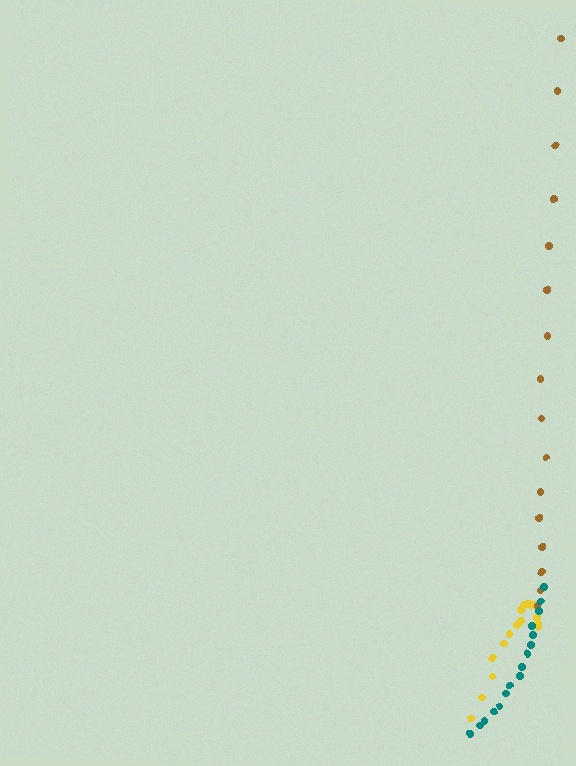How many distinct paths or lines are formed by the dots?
There are 3 distinct paths.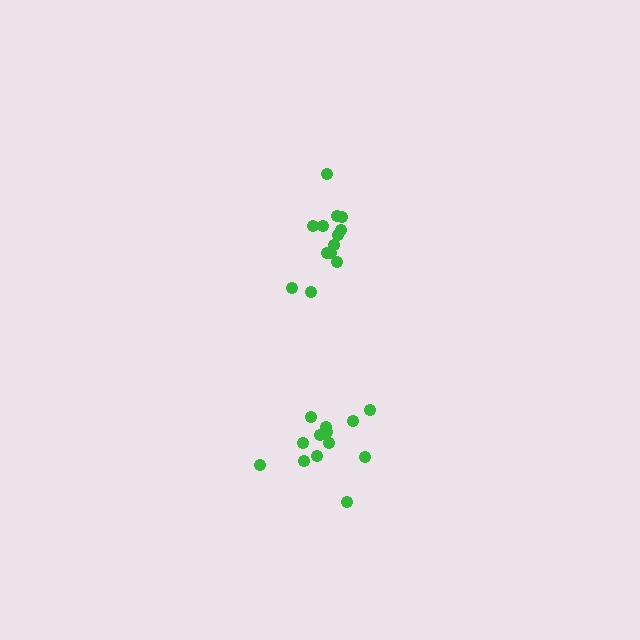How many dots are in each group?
Group 1: 13 dots, Group 2: 13 dots (26 total).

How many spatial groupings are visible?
There are 2 spatial groupings.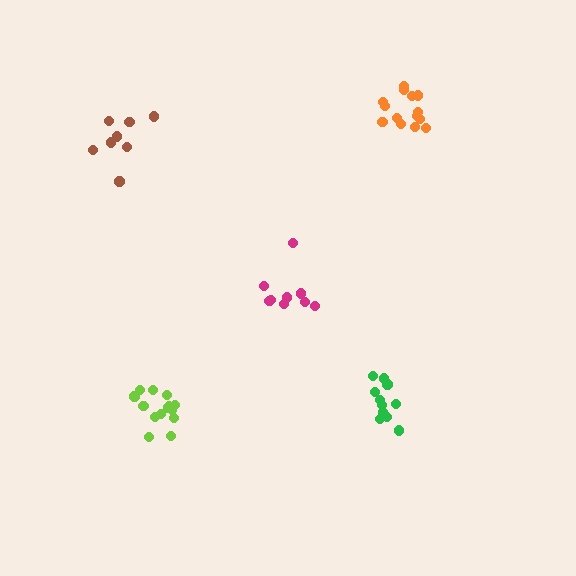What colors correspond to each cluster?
The clusters are colored: magenta, orange, lime, brown, green.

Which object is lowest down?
The lime cluster is bottommost.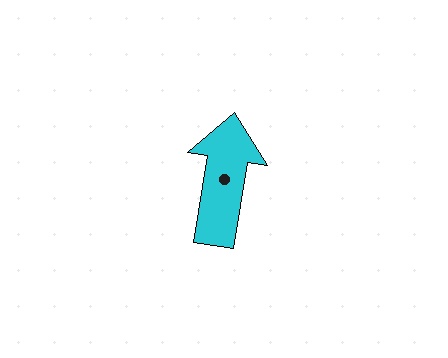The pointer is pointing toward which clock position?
Roughly 12 o'clock.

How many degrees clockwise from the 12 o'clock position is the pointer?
Approximately 9 degrees.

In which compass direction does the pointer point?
North.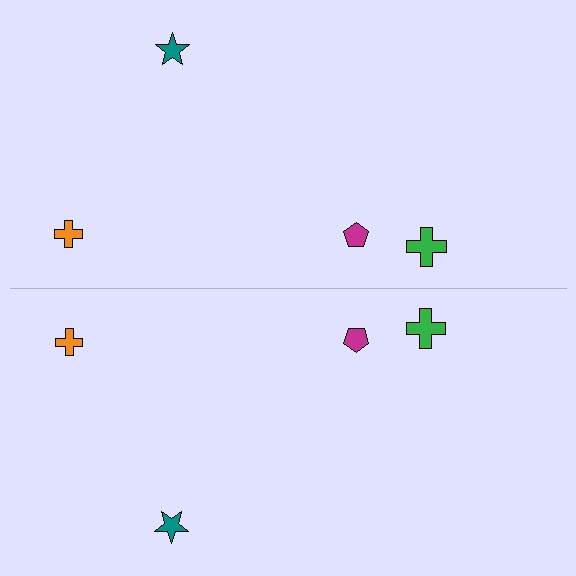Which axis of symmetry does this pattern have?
The pattern has a horizontal axis of symmetry running through the center of the image.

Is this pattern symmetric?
Yes, this pattern has bilateral (reflection) symmetry.